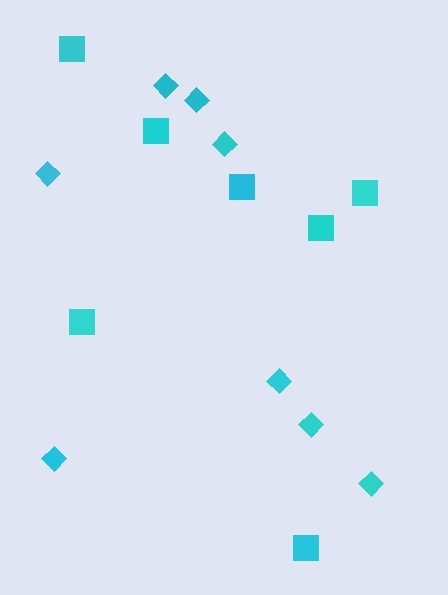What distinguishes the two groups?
There are 2 groups: one group of squares (7) and one group of diamonds (8).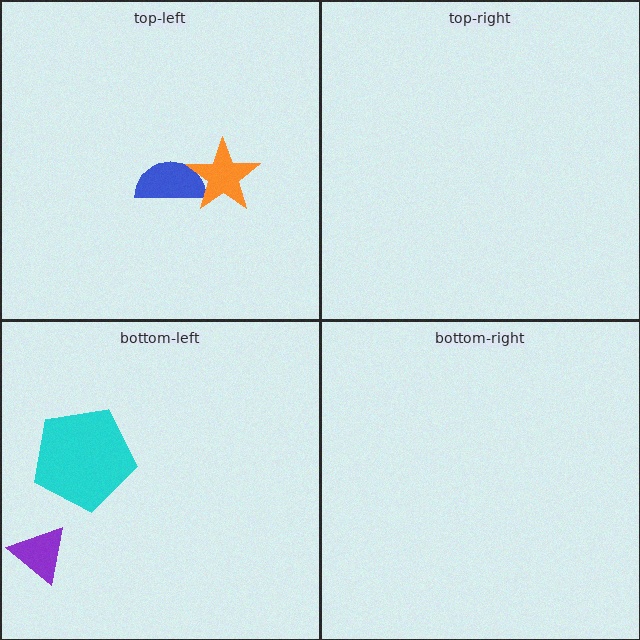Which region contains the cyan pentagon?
The bottom-left region.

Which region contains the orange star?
The top-left region.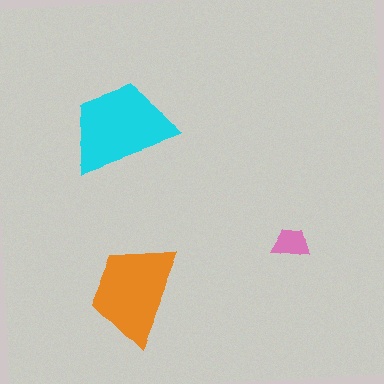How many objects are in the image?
There are 3 objects in the image.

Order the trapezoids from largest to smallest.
the cyan one, the orange one, the pink one.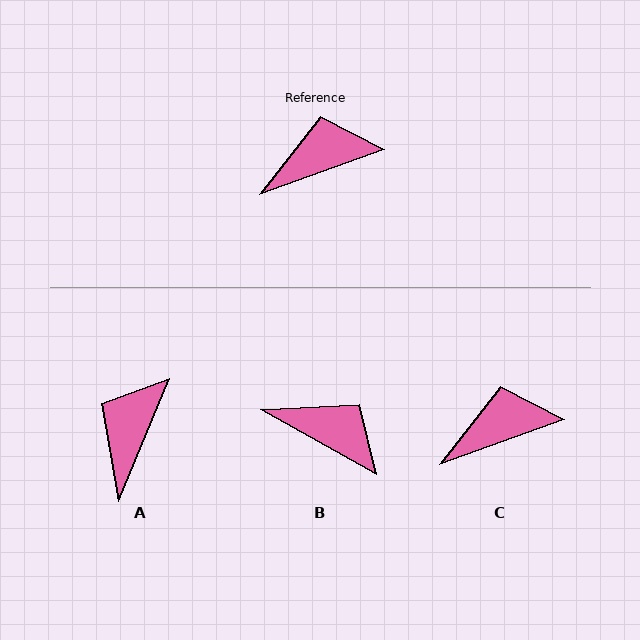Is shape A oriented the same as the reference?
No, it is off by about 48 degrees.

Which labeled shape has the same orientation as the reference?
C.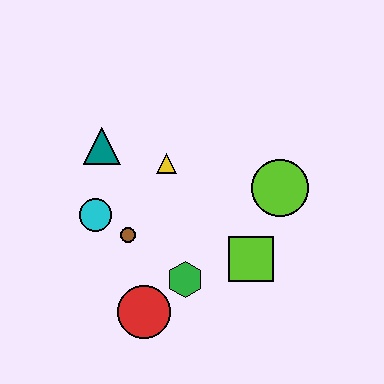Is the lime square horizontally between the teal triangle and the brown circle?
No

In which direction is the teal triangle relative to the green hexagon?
The teal triangle is above the green hexagon.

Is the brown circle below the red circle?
No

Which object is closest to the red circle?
The green hexagon is closest to the red circle.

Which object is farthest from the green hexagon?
The teal triangle is farthest from the green hexagon.